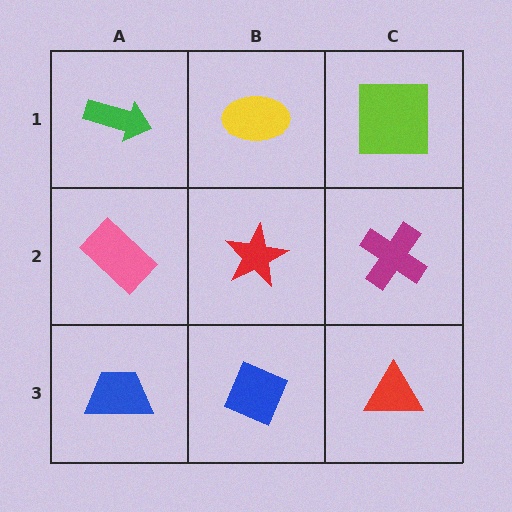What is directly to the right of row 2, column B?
A magenta cross.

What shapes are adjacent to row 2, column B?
A yellow ellipse (row 1, column B), a blue diamond (row 3, column B), a pink rectangle (row 2, column A), a magenta cross (row 2, column C).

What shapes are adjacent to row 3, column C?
A magenta cross (row 2, column C), a blue diamond (row 3, column B).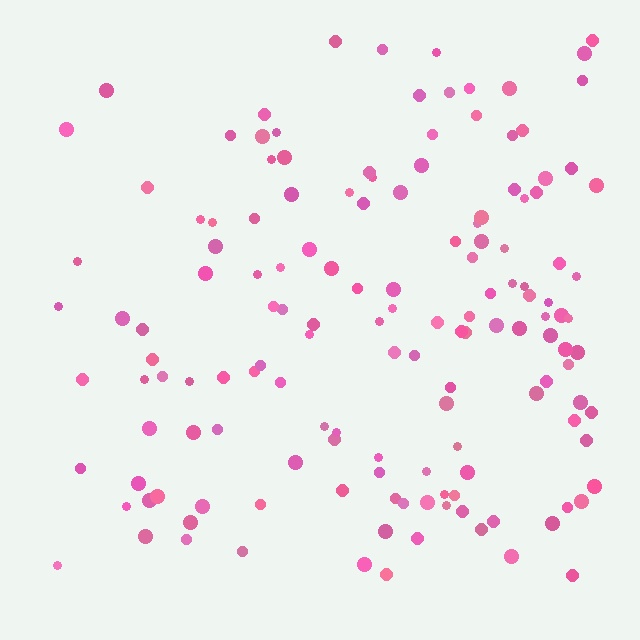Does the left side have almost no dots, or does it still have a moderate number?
Still a moderate number, just noticeably fewer than the right.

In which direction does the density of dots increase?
From left to right, with the right side densest.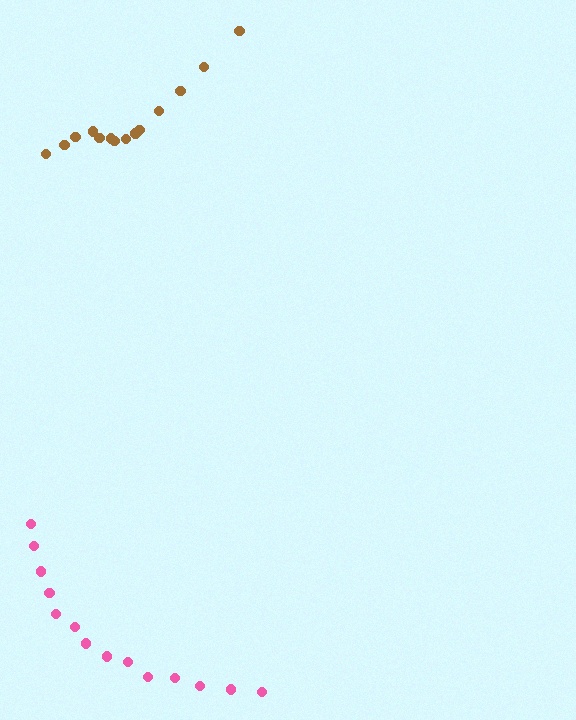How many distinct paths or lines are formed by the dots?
There are 2 distinct paths.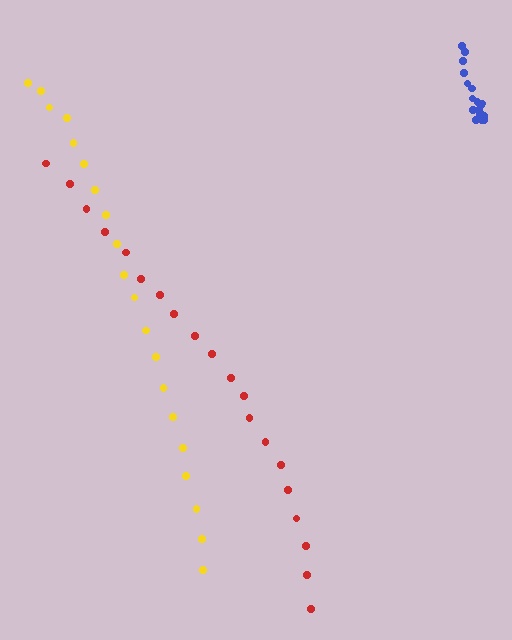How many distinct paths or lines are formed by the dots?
There are 3 distinct paths.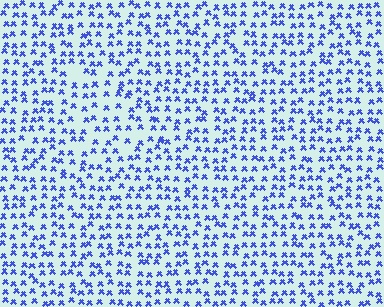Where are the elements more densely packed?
The elements are more densely packed outside the triangle boundary.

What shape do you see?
I see a triangle.